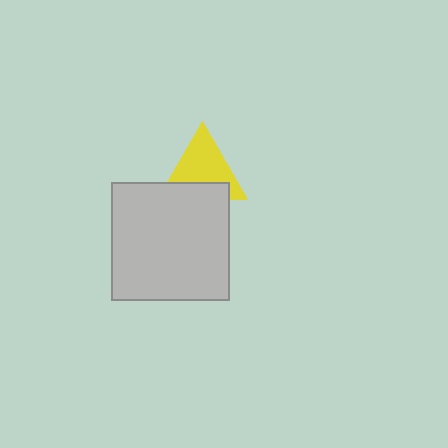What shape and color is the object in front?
The object in front is a light gray square.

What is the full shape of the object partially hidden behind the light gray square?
The partially hidden object is a yellow triangle.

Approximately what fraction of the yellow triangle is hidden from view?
Roughly 34% of the yellow triangle is hidden behind the light gray square.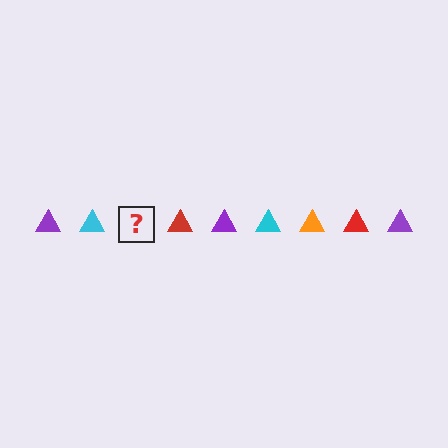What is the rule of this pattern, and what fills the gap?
The rule is that the pattern cycles through purple, cyan, orange, red triangles. The gap should be filled with an orange triangle.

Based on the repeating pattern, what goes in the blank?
The blank should be an orange triangle.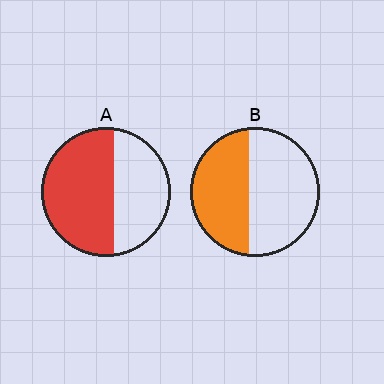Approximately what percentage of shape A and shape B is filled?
A is approximately 60% and B is approximately 45%.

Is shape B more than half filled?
No.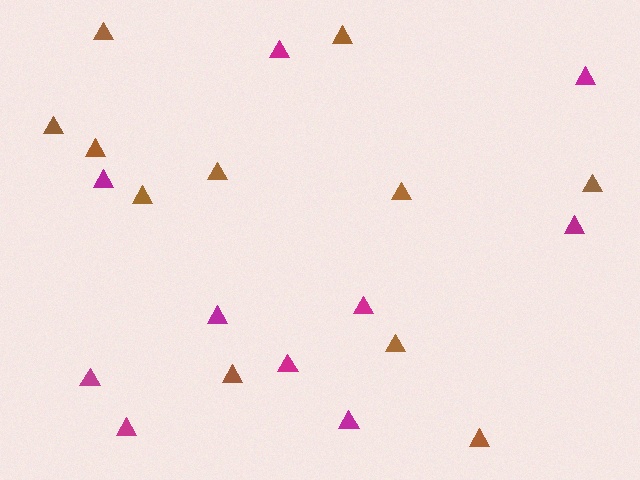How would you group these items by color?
There are 2 groups: one group of brown triangles (11) and one group of magenta triangles (10).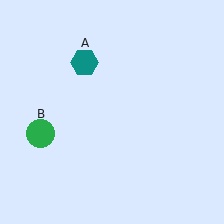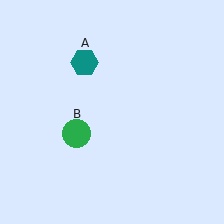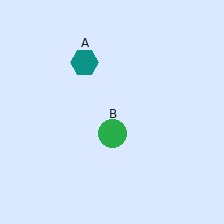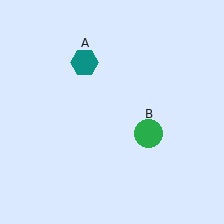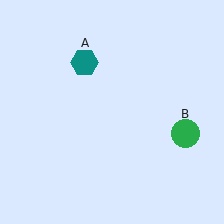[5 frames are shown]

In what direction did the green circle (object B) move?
The green circle (object B) moved right.